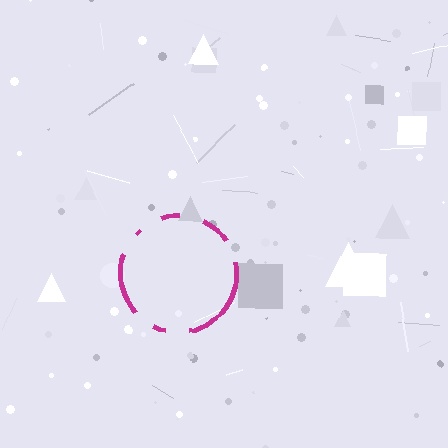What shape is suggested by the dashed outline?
The dashed outline suggests a circle.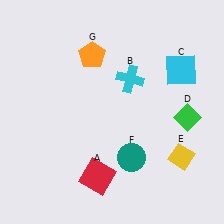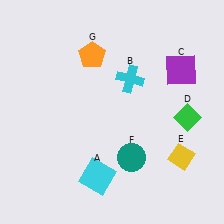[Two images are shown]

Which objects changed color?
A changed from red to cyan. C changed from cyan to purple.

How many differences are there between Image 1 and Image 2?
There are 2 differences between the two images.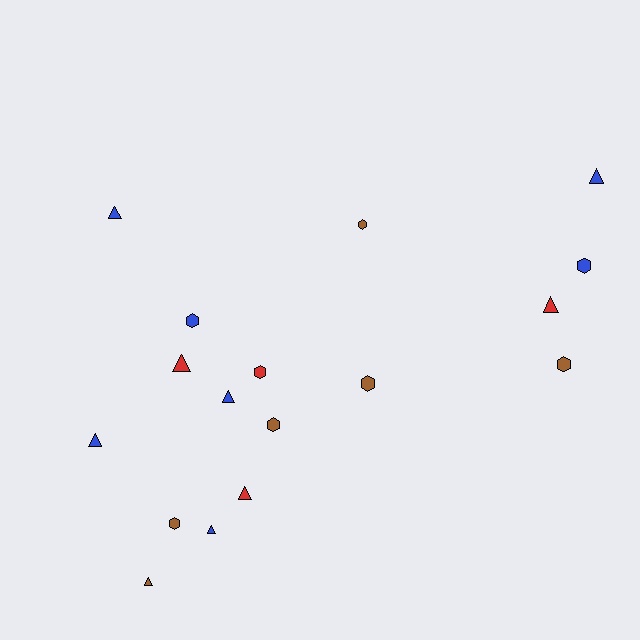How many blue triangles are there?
There are 5 blue triangles.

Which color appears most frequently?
Blue, with 7 objects.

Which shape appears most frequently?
Triangle, with 9 objects.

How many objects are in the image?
There are 17 objects.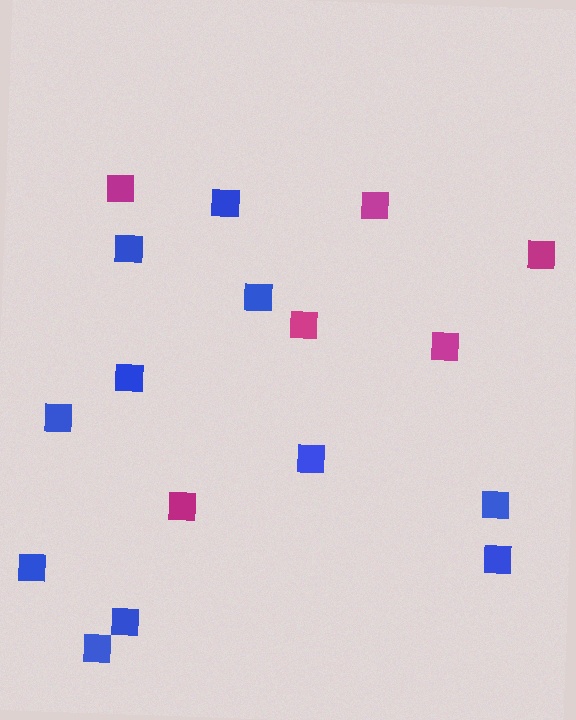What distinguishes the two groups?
There are 2 groups: one group of magenta squares (6) and one group of blue squares (11).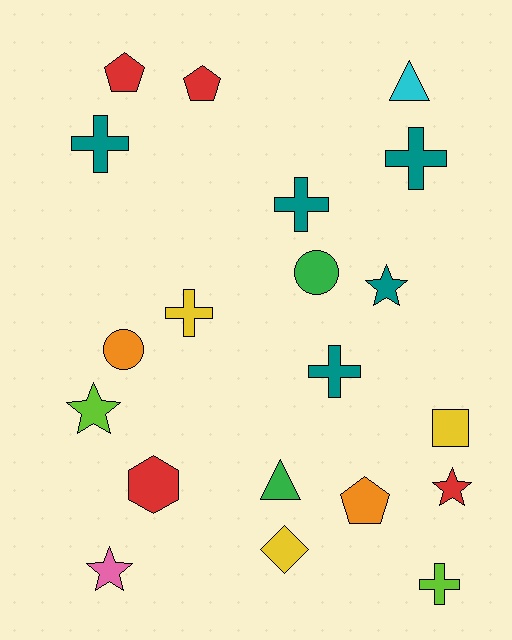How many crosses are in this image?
There are 6 crosses.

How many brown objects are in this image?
There are no brown objects.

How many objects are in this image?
There are 20 objects.